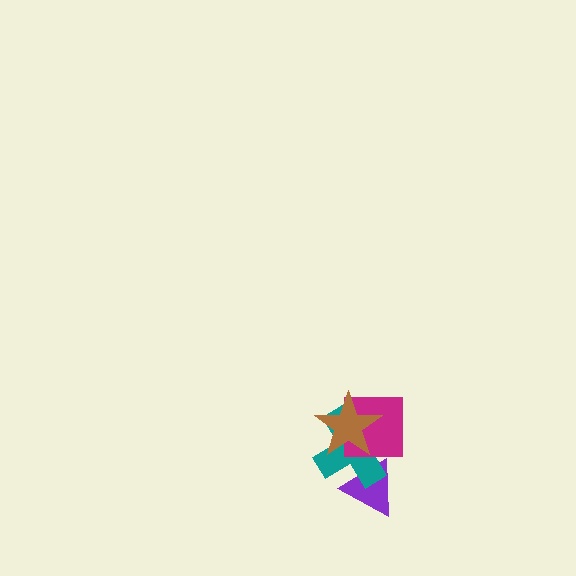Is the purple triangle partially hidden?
Yes, it is partially covered by another shape.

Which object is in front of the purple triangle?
The teal cross is in front of the purple triangle.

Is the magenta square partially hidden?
Yes, it is partially covered by another shape.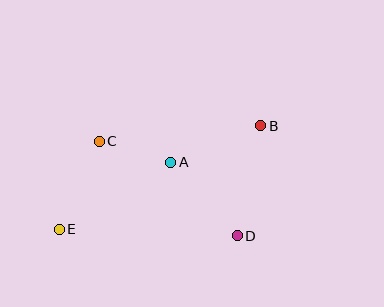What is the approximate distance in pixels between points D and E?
The distance between D and E is approximately 178 pixels.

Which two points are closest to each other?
Points A and C are closest to each other.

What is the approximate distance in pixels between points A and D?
The distance between A and D is approximately 99 pixels.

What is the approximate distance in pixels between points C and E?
The distance between C and E is approximately 97 pixels.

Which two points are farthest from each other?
Points B and E are farthest from each other.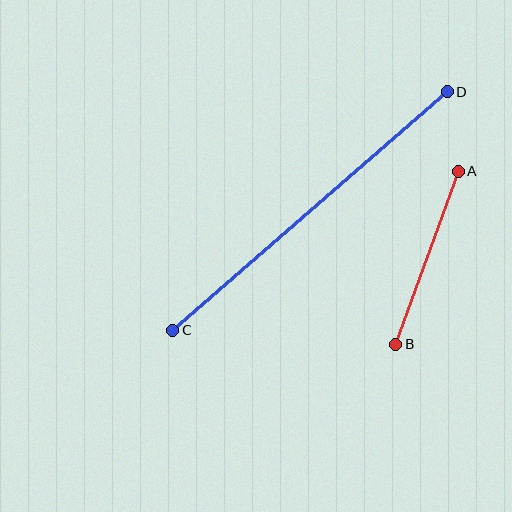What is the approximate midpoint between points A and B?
The midpoint is at approximately (427, 258) pixels.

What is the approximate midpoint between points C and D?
The midpoint is at approximately (310, 211) pixels.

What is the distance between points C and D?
The distance is approximately 364 pixels.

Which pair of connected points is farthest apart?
Points C and D are farthest apart.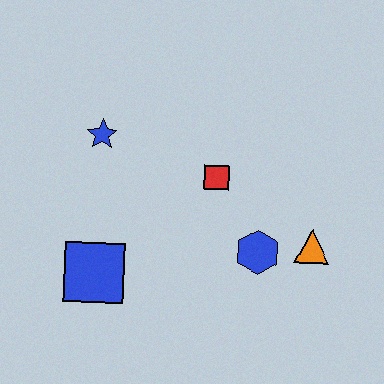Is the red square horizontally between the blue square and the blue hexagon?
Yes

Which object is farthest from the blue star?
The orange triangle is farthest from the blue star.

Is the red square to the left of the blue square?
No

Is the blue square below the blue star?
Yes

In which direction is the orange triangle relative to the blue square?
The orange triangle is to the right of the blue square.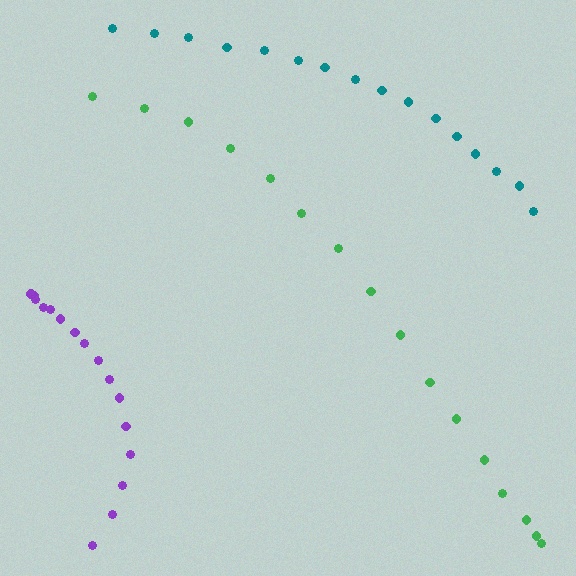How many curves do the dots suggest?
There are 3 distinct paths.